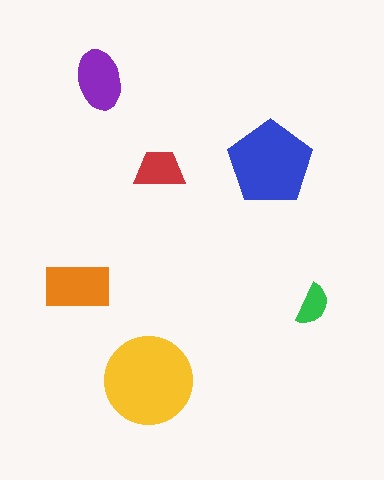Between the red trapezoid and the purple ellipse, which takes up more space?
The purple ellipse.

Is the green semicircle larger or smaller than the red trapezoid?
Smaller.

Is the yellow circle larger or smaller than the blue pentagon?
Larger.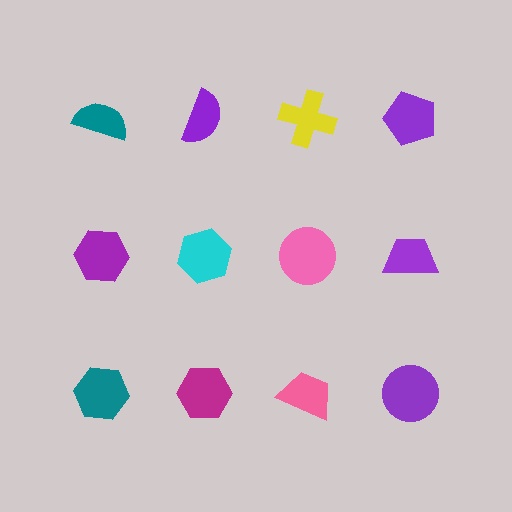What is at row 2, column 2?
A cyan hexagon.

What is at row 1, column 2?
A purple semicircle.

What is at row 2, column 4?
A purple trapezoid.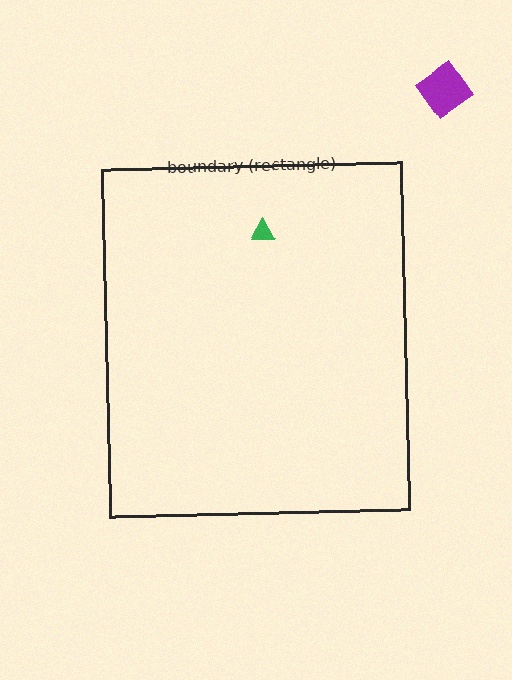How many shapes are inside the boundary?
1 inside, 1 outside.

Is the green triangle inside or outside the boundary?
Inside.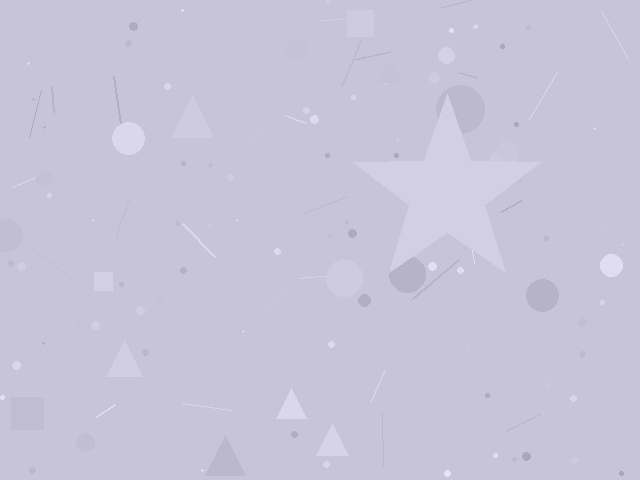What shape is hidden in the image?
A star is hidden in the image.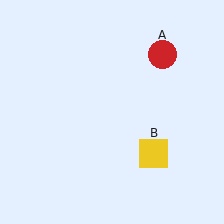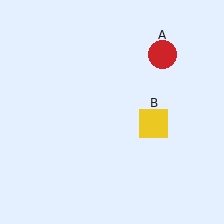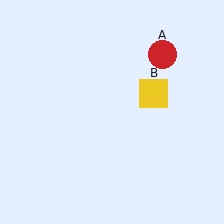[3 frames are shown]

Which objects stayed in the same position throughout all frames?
Red circle (object A) remained stationary.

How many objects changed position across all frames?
1 object changed position: yellow square (object B).